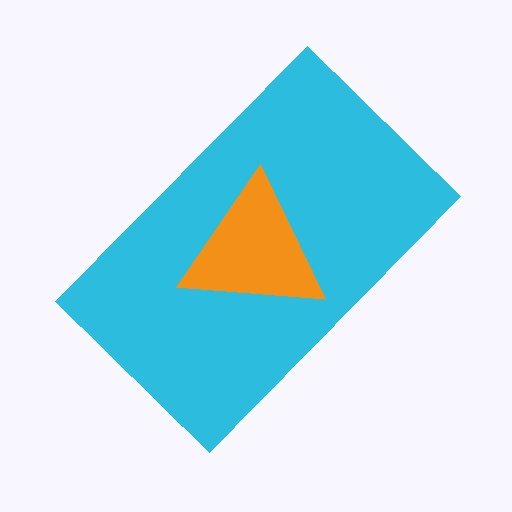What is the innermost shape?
The orange triangle.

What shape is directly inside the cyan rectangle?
The orange triangle.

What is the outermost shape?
The cyan rectangle.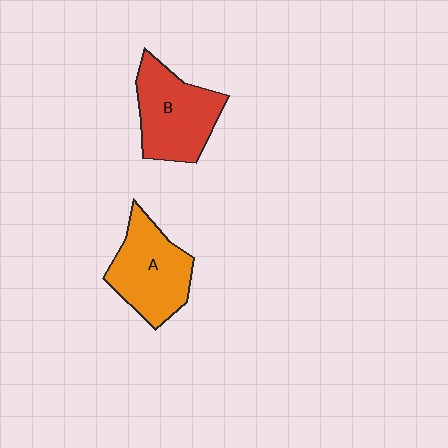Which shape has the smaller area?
Shape A (orange).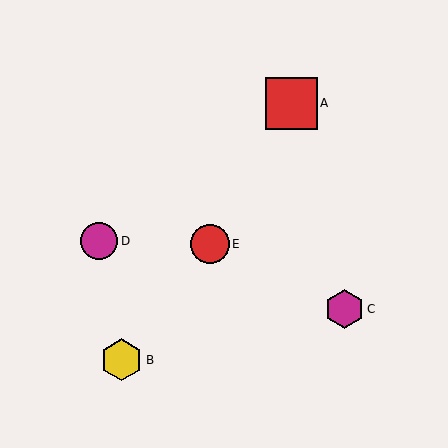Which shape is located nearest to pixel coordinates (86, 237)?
The magenta circle (labeled D) at (99, 241) is nearest to that location.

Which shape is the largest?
The red square (labeled A) is the largest.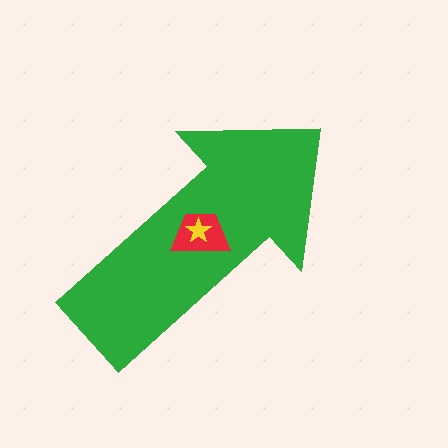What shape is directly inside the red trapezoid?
The yellow star.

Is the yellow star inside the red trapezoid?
Yes.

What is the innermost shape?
The yellow star.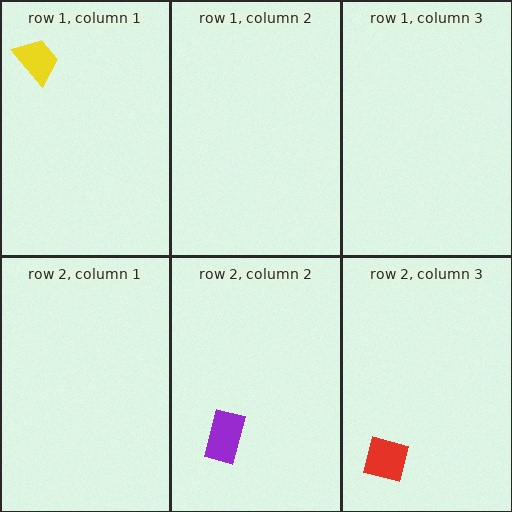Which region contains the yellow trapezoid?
The row 1, column 1 region.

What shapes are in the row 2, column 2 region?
The purple rectangle.